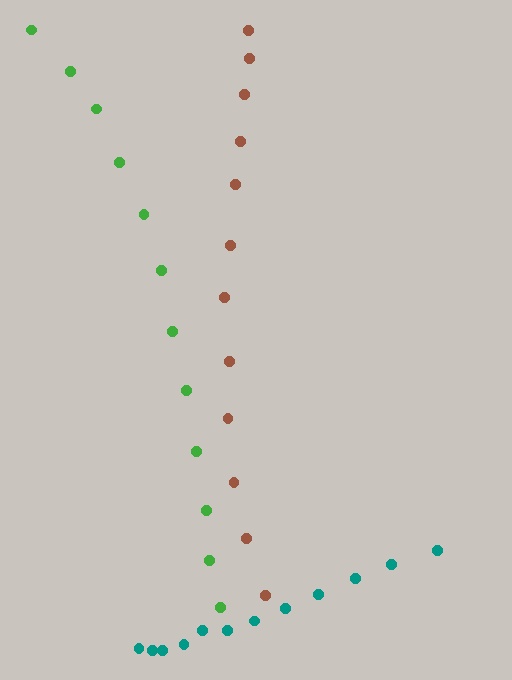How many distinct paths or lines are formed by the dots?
There are 3 distinct paths.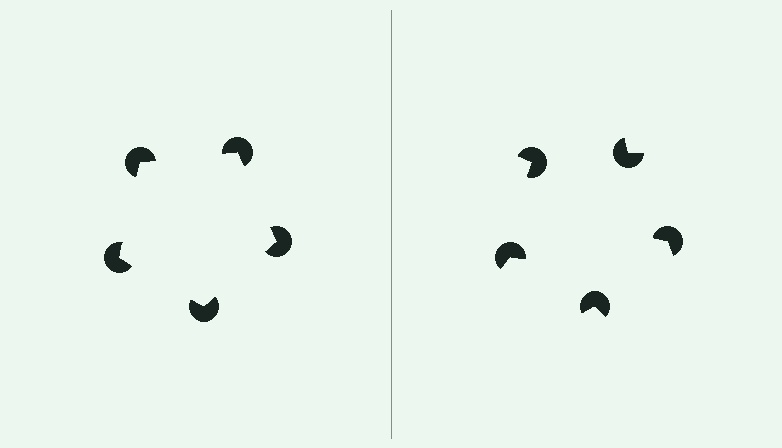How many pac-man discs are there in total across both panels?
10 — 5 on each side.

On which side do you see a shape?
An illusory pentagon appears on the left side. On the right side the wedge cuts are rotated, so no coherent shape forms.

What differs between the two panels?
The pac-man discs are positioned identically on both sides; only the wedge orientations differ. On the left they align to a pentagon; on the right they are misaligned.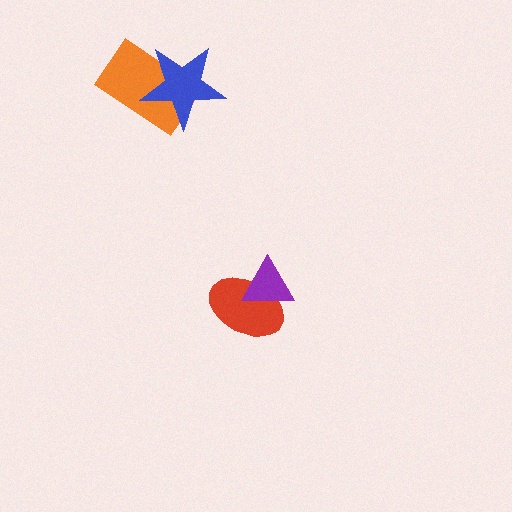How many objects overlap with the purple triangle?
1 object overlaps with the purple triangle.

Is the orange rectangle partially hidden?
Yes, it is partially covered by another shape.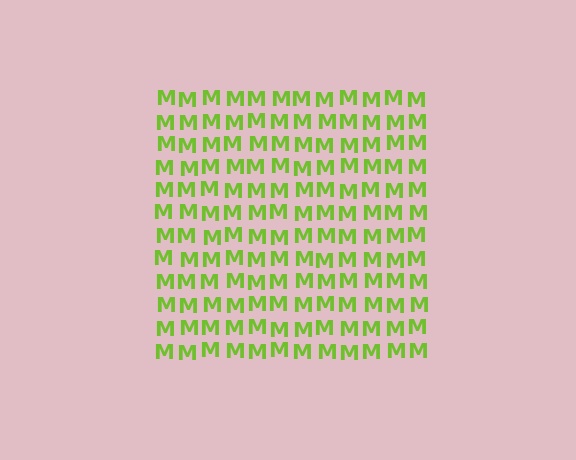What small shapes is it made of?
It is made of small letter M's.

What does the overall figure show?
The overall figure shows a square.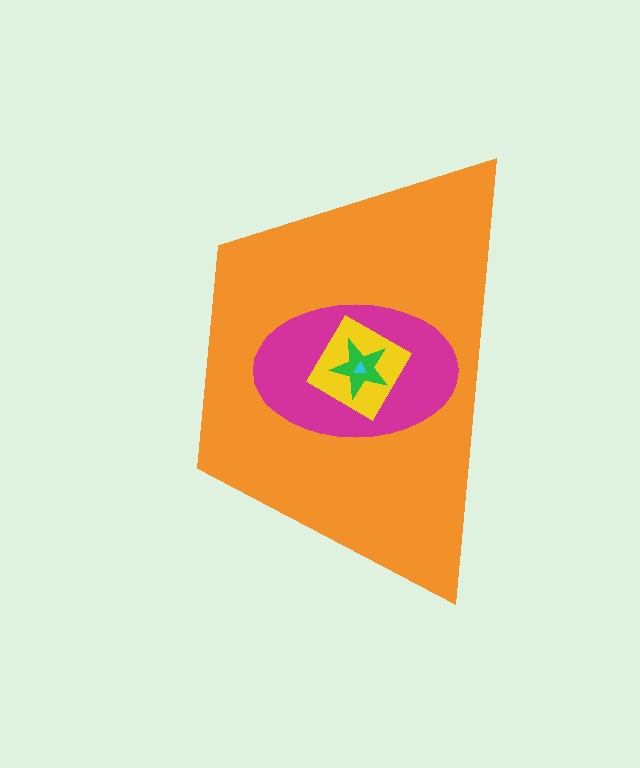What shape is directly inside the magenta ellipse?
The yellow diamond.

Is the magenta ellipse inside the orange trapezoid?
Yes.